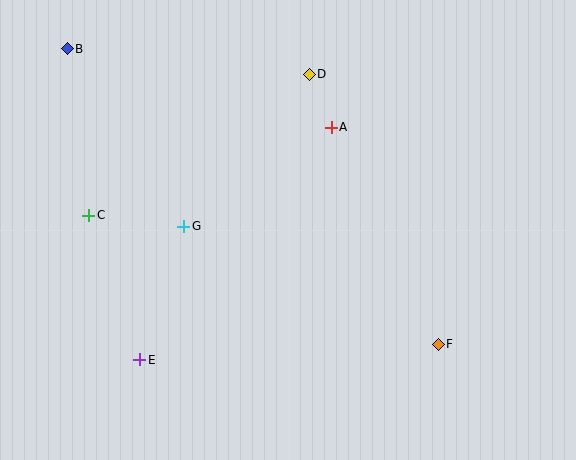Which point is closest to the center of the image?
Point G at (184, 226) is closest to the center.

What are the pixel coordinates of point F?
Point F is at (438, 344).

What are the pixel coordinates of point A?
Point A is at (331, 127).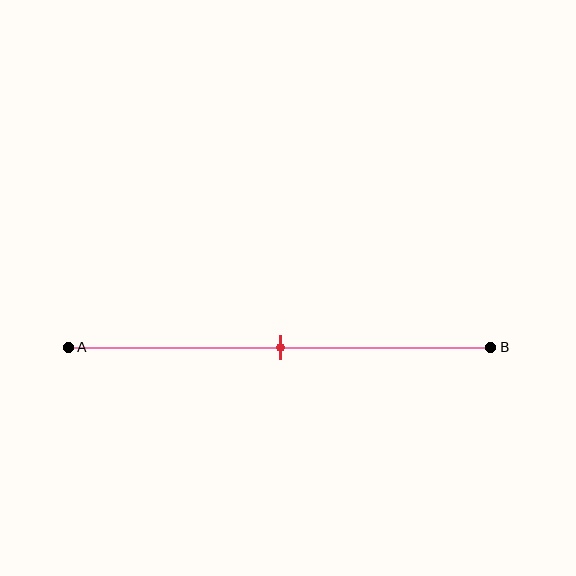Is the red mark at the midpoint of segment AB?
Yes, the mark is approximately at the midpoint.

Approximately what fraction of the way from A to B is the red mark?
The red mark is approximately 50% of the way from A to B.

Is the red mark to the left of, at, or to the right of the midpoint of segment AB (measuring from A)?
The red mark is approximately at the midpoint of segment AB.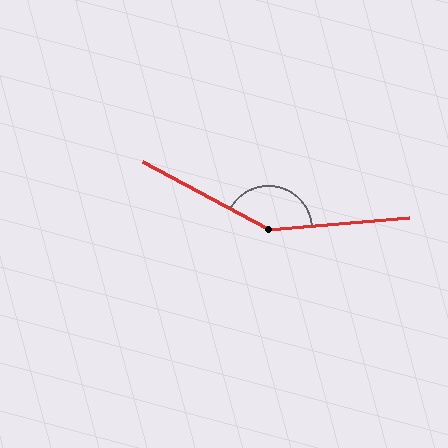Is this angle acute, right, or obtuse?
It is obtuse.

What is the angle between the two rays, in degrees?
Approximately 147 degrees.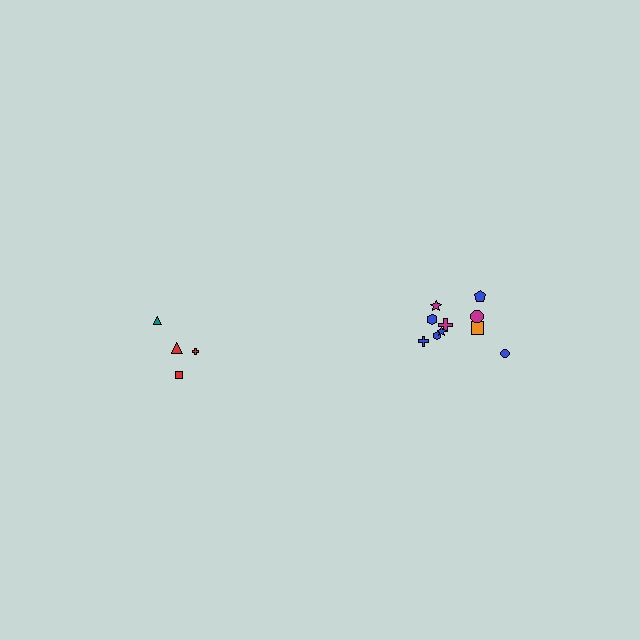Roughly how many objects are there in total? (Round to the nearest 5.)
Roughly 15 objects in total.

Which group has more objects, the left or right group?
The right group.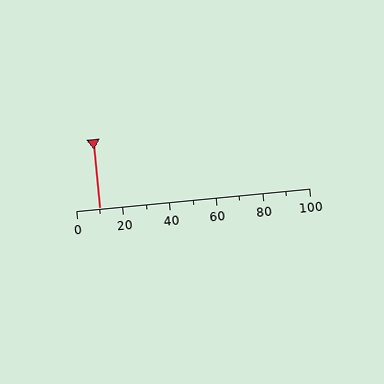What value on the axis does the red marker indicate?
The marker indicates approximately 10.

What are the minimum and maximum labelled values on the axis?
The axis runs from 0 to 100.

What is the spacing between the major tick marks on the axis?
The major ticks are spaced 20 apart.